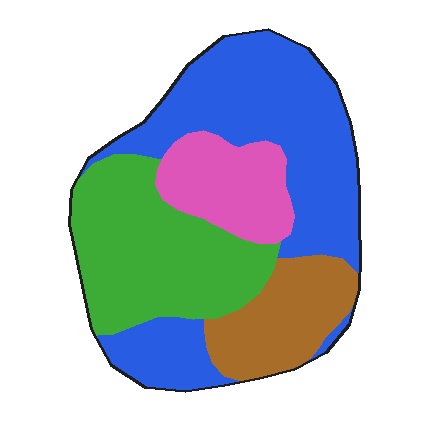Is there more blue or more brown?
Blue.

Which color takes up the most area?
Blue, at roughly 40%.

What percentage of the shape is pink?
Pink takes up less than a quarter of the shape.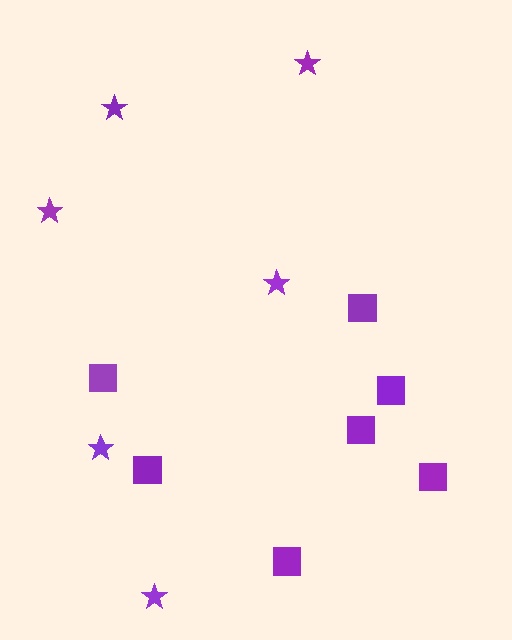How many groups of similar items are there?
There are 2 groups: one group of squares (7) and one group of stars (6).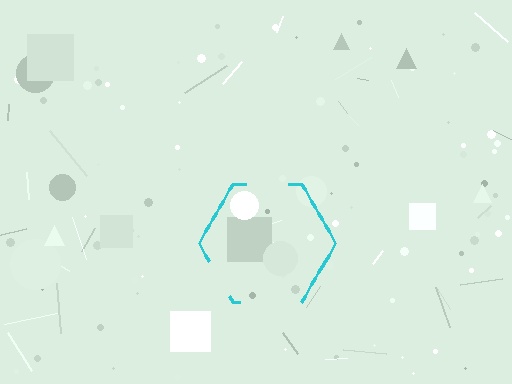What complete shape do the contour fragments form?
The contour fragments form a hexagon.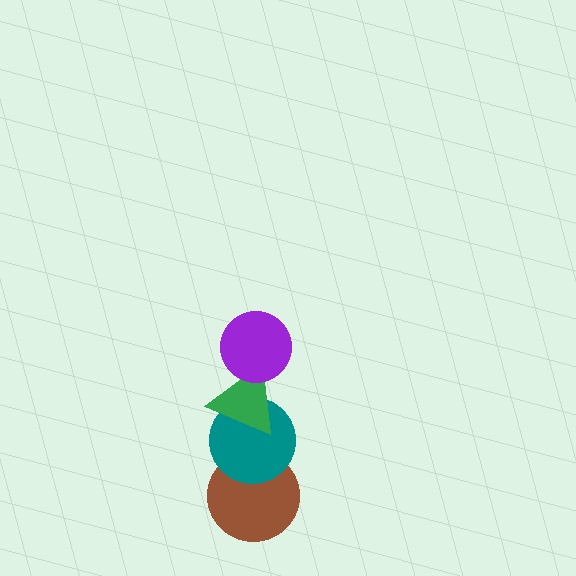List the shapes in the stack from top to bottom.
From top to bottom: the purple circle, the green triangle, the teal circle, the brown circle.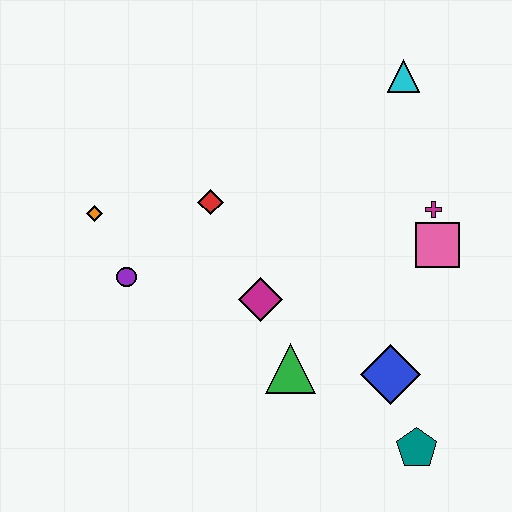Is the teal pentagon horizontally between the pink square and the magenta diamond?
Yes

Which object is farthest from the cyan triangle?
The teal pentagon is farthest from the cyan triangle.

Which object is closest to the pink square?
The magenta cross is closest to the pink square.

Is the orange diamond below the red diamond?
Yes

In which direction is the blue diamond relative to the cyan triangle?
The blue diamond is below the cyan triangle.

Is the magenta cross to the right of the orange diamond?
Yes